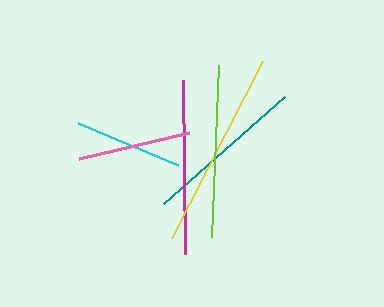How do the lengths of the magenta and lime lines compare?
The magenta and lime lines are approximately the same length.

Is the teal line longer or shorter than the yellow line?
The yellow line is longer than the teal line.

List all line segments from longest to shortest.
From longest to shortest: yellow, magenta, lime, teal, pink, cyan.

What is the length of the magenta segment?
The magenta segment is approximately 174 pixels long.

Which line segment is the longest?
The yellow line is the longest at approximately 199 pixels.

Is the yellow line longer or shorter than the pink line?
The yellow line is longer than the pink line.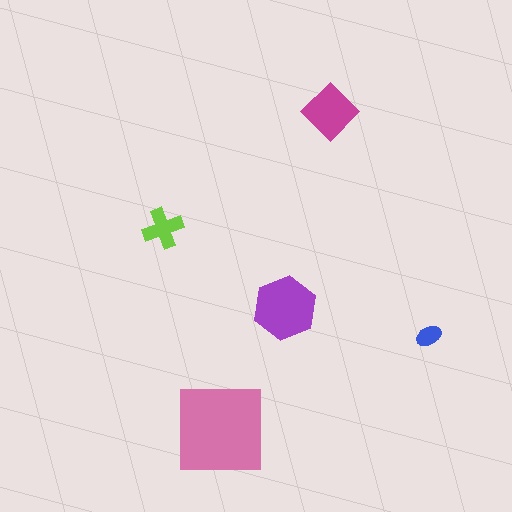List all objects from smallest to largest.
The blue ellipse, the lime cross, the magenta diamond, the purple hexagon, the pink square.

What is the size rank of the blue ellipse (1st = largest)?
5th.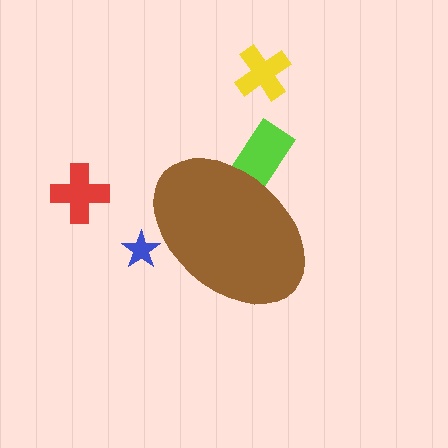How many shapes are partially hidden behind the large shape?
2 shapes are partially hidden.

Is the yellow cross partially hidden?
No, the yellow cross is fully visible.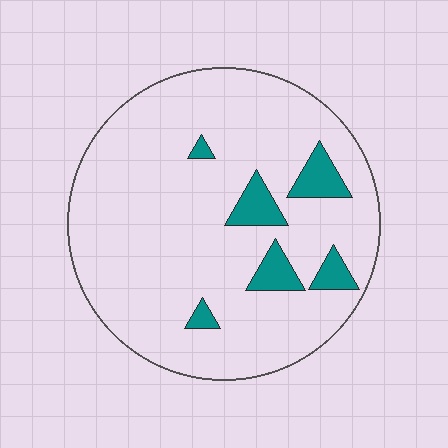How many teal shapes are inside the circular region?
6.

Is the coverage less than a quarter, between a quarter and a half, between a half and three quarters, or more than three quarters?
Less than a quarter.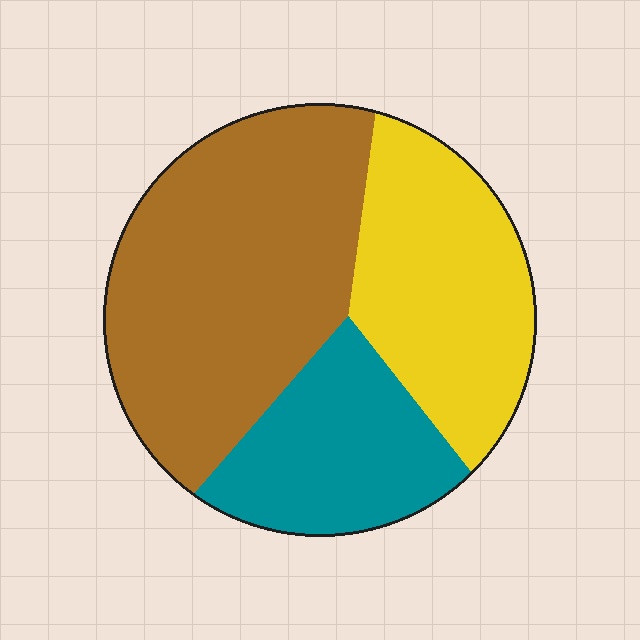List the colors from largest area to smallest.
From largest to smallest: brown, yellow, teal.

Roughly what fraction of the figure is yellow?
Yellow takes up about one third (1/3) of the figure.